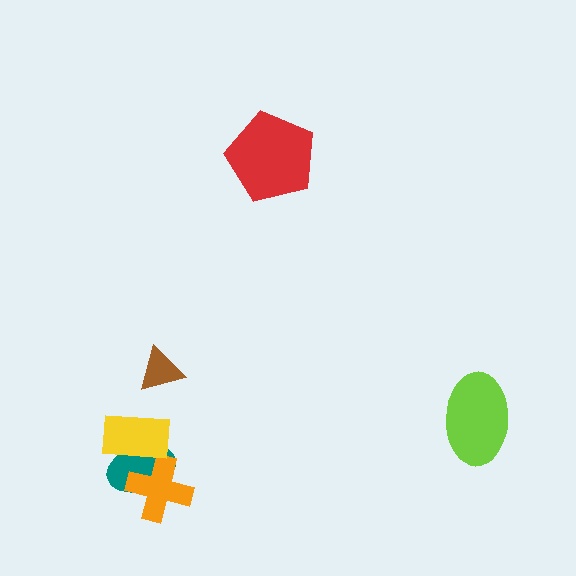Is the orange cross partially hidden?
Yes, it is partially covered by another shape.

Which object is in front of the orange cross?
The yellow rectangle is in front of the orange cross.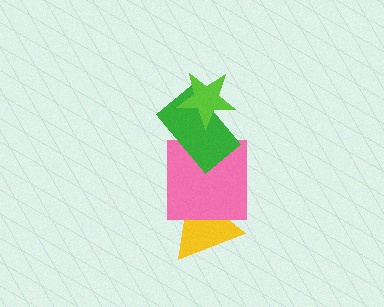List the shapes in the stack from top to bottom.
From top to bottom: the lime star, the green rectangle, the pink square, the yellow triangle.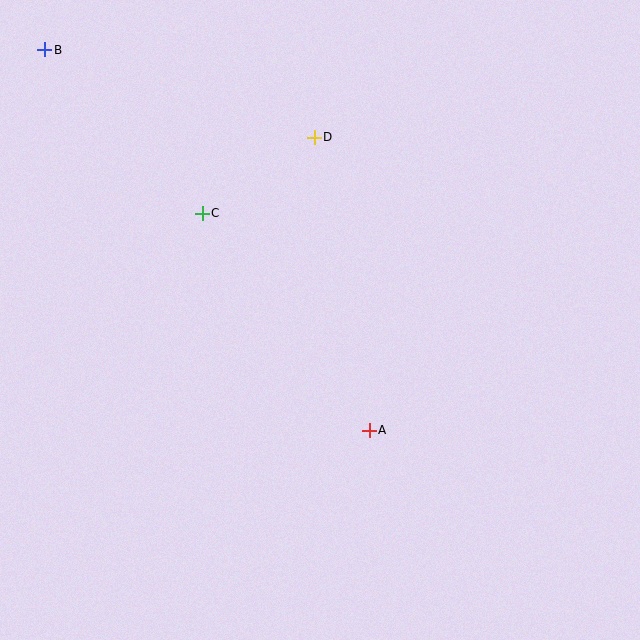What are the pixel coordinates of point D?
Point D is at (314, 137).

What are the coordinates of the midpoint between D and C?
The midpoint between D and C is at (258, 175).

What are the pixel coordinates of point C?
Point C is at (202, 213).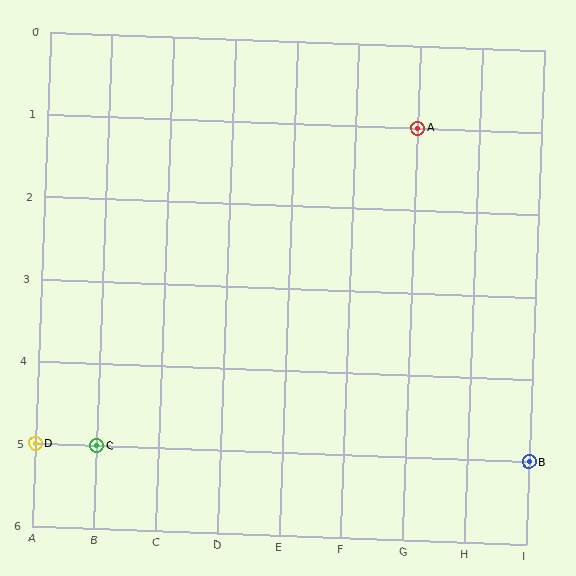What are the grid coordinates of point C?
Point C is at grid coordinates (B, 5).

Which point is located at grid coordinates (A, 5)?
Point D is at (A, 5).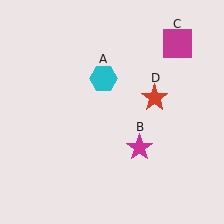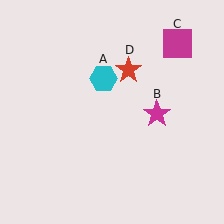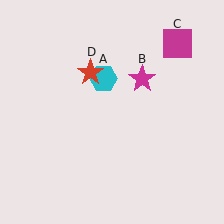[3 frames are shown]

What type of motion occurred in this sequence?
The magenta star (object B), red star (object D) rotated counterclockwise around the center of the scene.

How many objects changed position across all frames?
2 objects changed position: magenta star (object B), red star (object D).